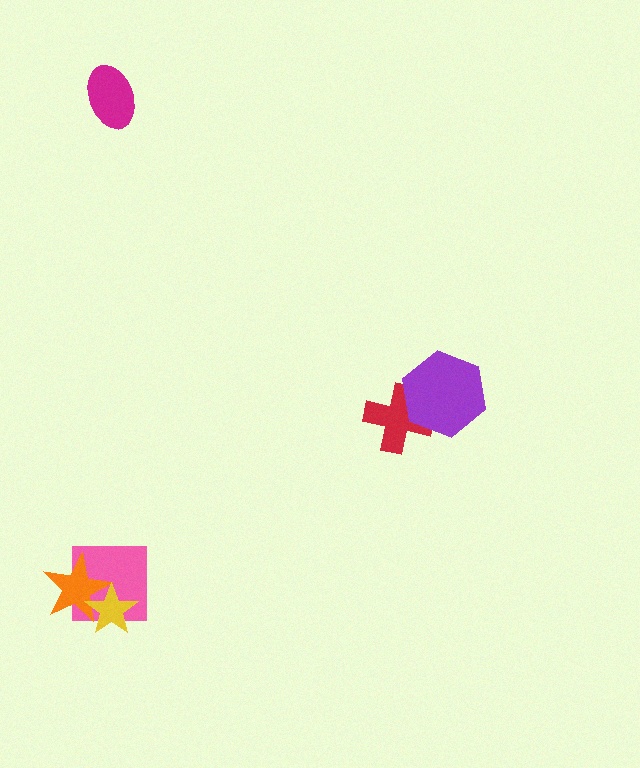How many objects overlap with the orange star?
2 objects overlap with the orange star.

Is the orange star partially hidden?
Yes, it is partially covered by another shape.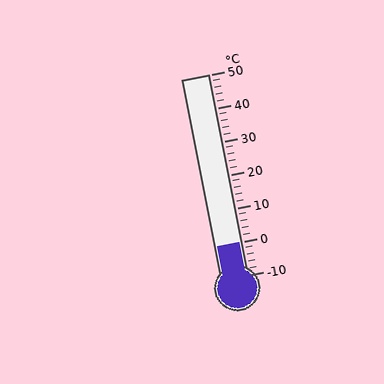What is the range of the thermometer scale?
The thermometer scale ranges from -10°C to 50°C.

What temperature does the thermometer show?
The thermometer shows approximately 0°C.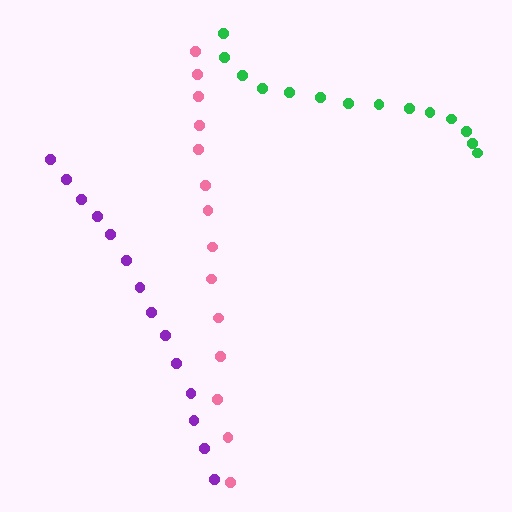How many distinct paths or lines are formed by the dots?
There are 3 distinct paths.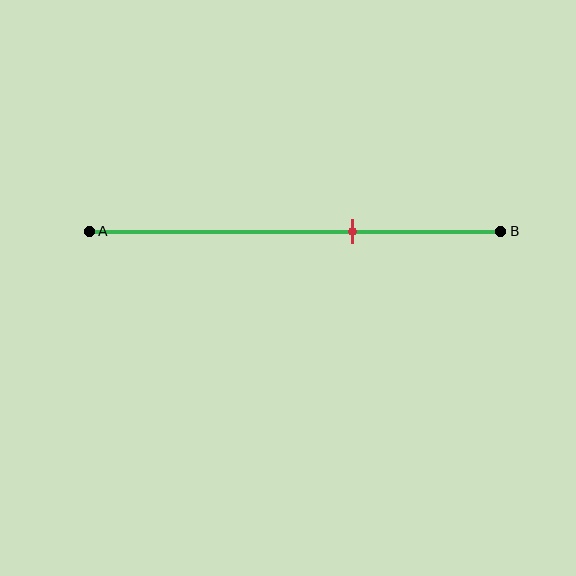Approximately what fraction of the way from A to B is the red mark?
The red mark is approximately 65% of the way from A to B.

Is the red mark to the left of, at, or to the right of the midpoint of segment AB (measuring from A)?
The red mark is to the right of the midpoint of segment AB.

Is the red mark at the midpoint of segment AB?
No, the mark is at about 65% from A, not at the 50% midpoint.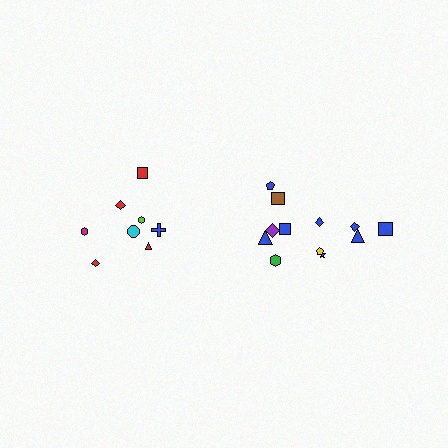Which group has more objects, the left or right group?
The right group.